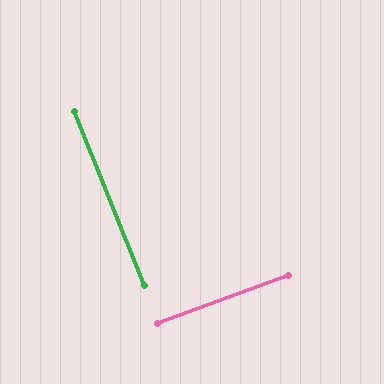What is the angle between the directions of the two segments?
Approximately 88 degrees.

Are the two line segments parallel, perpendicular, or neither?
Perpendicular — they meet at approximately 88°.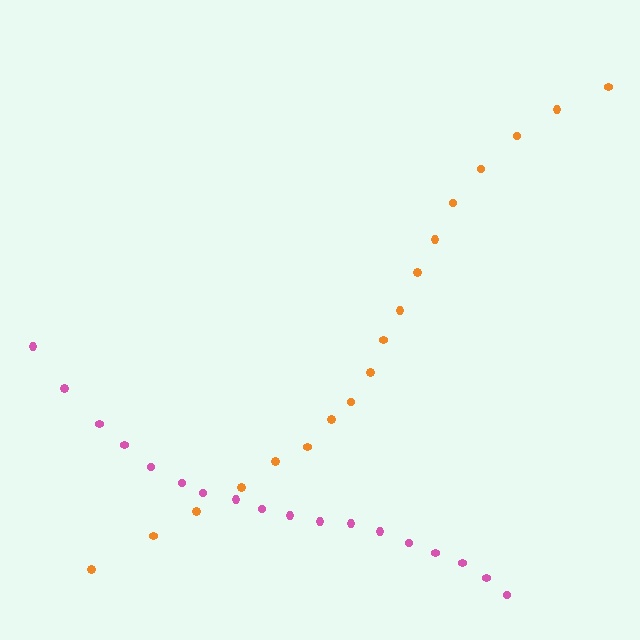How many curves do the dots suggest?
There are 2 distinct paths.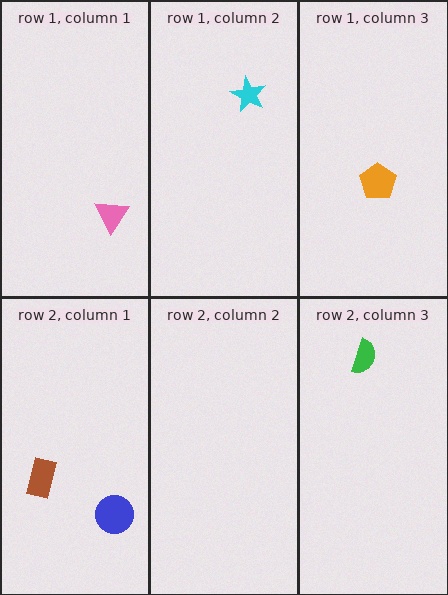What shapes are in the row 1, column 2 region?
The cyan star.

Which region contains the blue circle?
The row 2, column 1 region.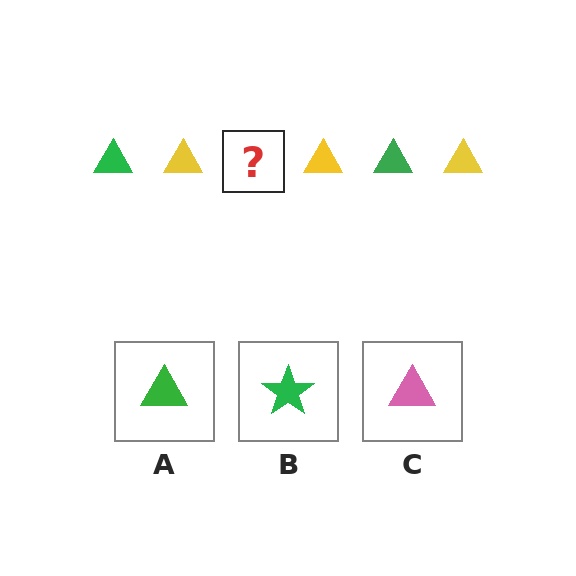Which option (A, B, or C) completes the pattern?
A.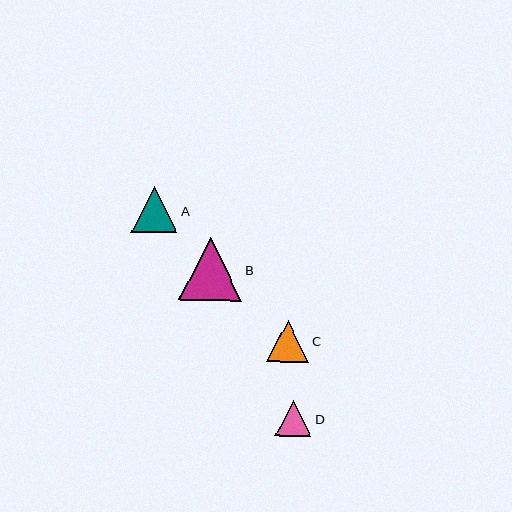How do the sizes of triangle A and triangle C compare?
Triangle A and triangle C are approximately the same size.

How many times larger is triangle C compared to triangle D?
Triangle C is approximately 1.2 times the size of triangle D.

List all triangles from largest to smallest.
From largest to smallest: B, A, C, D.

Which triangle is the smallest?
Triangle D is the smallest with a size of approximately 36 pixels.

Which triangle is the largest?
Triangle B is the largest with a size of approximately 63 pixels.